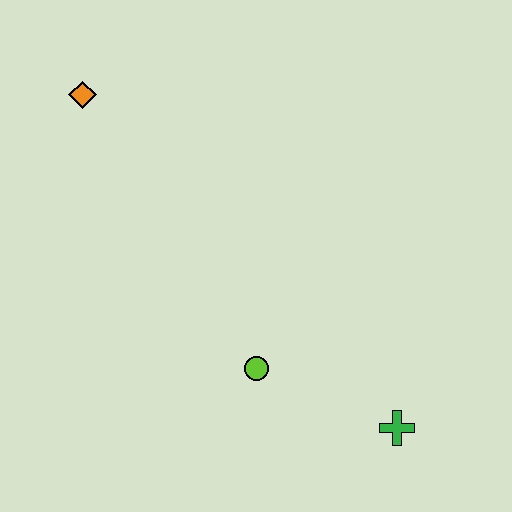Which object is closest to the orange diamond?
The lime circle is closest to the orange diamond.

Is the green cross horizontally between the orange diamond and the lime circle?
No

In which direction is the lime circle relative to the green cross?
The lime circle is to the left of the green cross.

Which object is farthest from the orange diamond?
The green cross is farthest from the orange diamond.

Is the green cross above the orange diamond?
No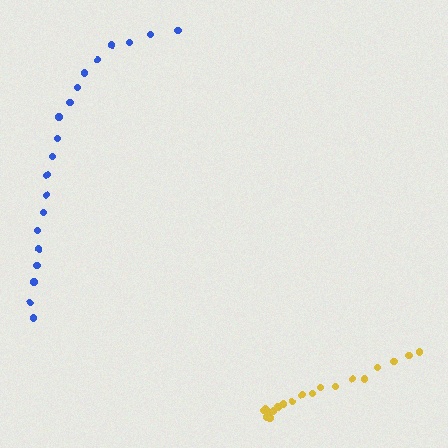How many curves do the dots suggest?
There are 2 distinct paths.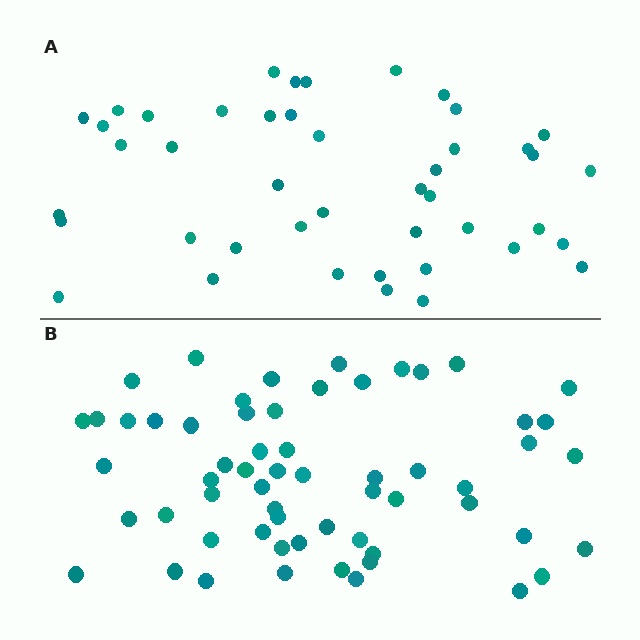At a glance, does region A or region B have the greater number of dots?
Region B (the bottom region) has more dots.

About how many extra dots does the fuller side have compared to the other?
Region B has approximately 15 more dots than region A.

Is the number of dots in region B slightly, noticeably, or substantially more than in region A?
Region B has noticeably more, but not dramatically so. The ratio is roughly 1.4 to 1.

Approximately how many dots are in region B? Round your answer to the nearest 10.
About 60 dots.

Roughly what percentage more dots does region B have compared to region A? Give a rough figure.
About 35% more.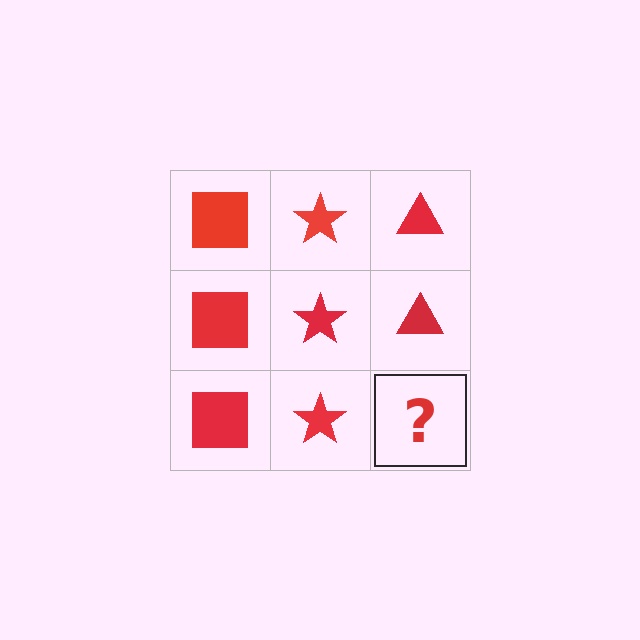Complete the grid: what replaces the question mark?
The question mark should be replaced with a red triangle.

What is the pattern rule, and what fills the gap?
The rule is that each column has a consistent shape. The gap should be filled with a red triangle.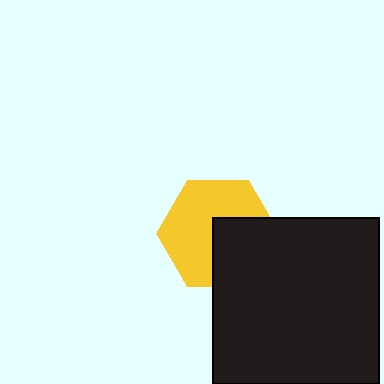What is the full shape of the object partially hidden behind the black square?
The partially hidden object is a yellow hexagon.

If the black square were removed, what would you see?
You would see the complete yellow hexagon.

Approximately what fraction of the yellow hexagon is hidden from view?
Roughly 39% of the yellow hexagon is hidden behind the black square.